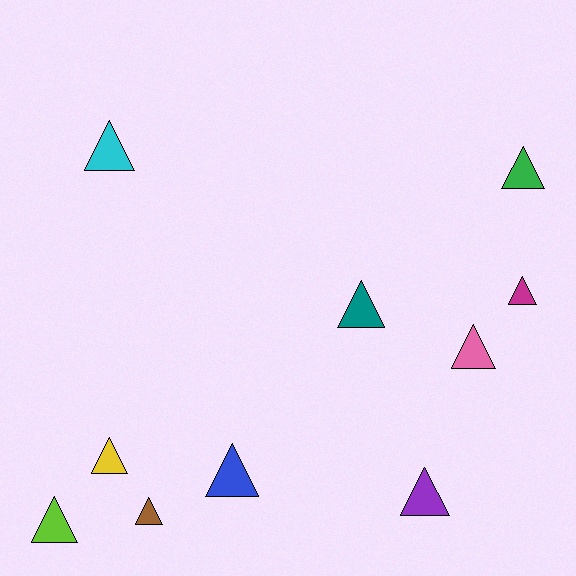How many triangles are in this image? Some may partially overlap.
There are 10 triangles.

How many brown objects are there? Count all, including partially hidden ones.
There is 1 brown object.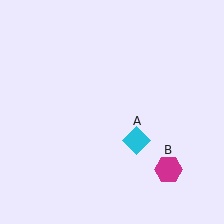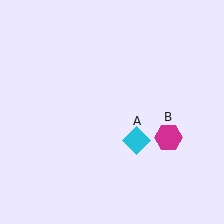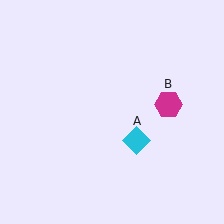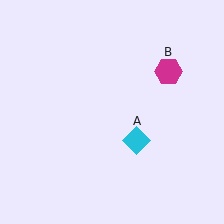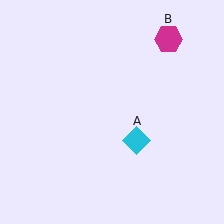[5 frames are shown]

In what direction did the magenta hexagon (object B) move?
The magenta hexagon (object B) moved up.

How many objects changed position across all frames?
1 object changed position: magenta hexagon (object B).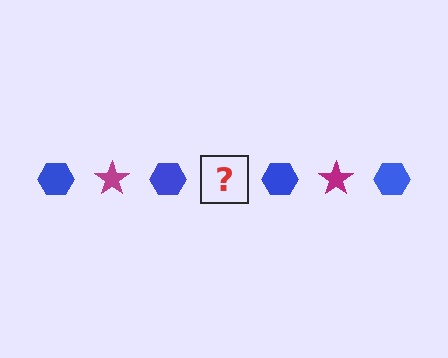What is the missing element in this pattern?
The missing element is a magenta star.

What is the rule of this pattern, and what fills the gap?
The rule is that the pattern alternates between blue hexagon and magenta star. The gap should be filled with a magenta star.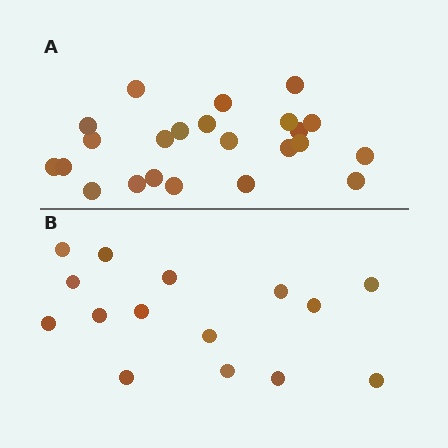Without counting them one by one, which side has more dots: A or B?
Region A (the top region) has more dots.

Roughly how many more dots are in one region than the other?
Region A has roughly 8 or so more dots than region B.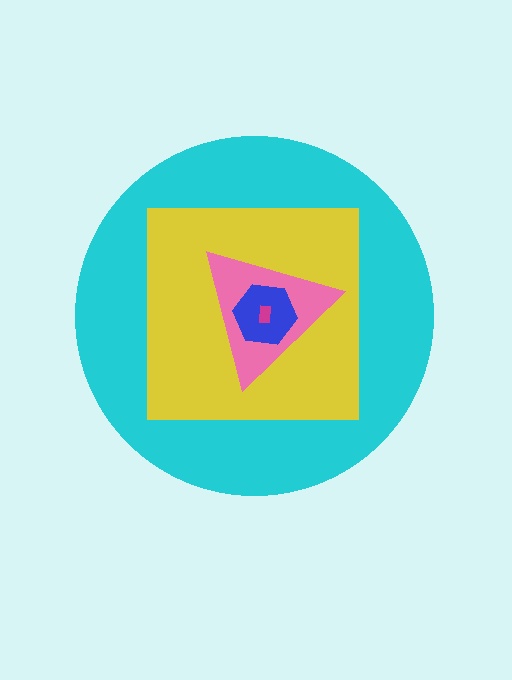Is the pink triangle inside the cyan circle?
Yes.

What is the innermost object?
The magenta rectangle.